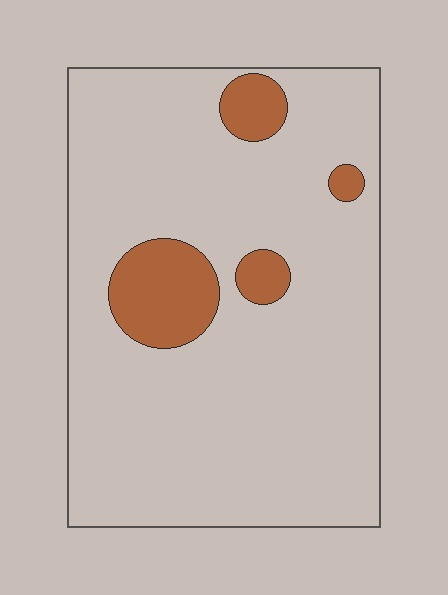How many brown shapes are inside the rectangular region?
4.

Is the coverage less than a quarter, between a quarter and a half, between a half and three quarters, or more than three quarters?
Less than a quarter.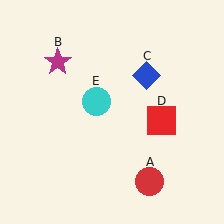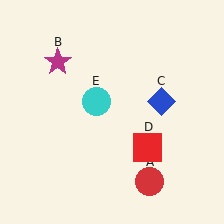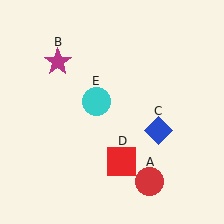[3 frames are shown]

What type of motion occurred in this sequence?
The blue diamond (object C), red square (object D) rotated clockwise around the center of the scene.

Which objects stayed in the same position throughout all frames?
Red circle (object A) and magenta star (object B) and cyan circle (object E) remained stationary.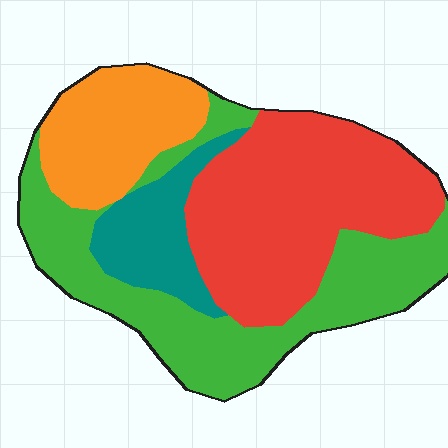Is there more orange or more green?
Green.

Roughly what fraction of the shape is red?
Red covers 37% of the shape.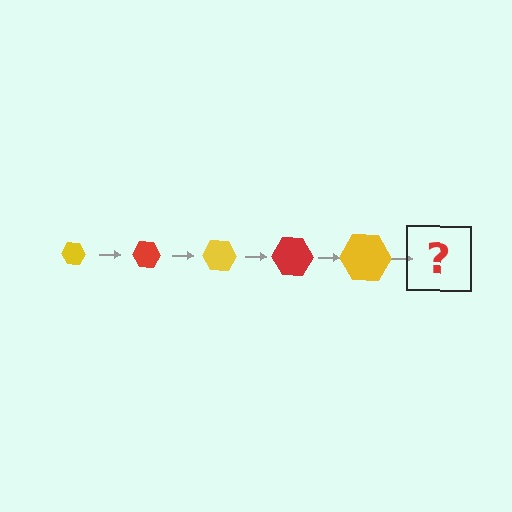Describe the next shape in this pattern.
It should be a red hexagon, larger than the previous one.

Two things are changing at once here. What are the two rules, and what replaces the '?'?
The two rules are that the hexagon grows larger each step and the color cycles through yellow and red. The '?' should be a red hexagon, larger than the previous one.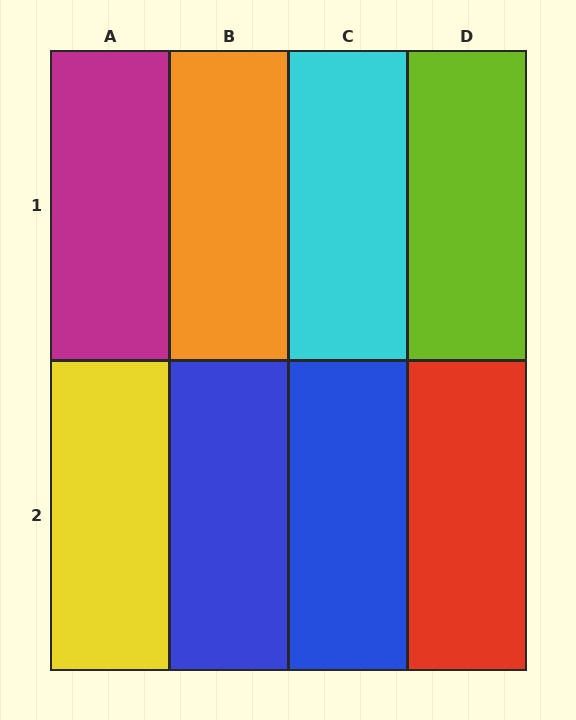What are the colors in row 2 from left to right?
Yellow, blue, blue, red.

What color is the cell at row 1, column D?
Lime.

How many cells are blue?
2 cells are blue.